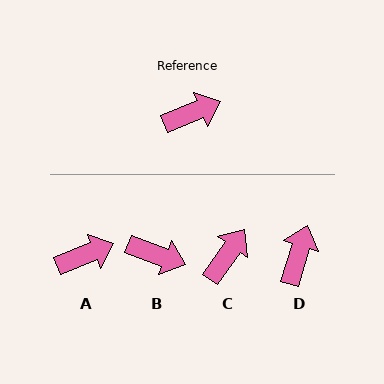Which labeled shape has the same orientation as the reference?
A.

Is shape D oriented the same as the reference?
No, it is off by about 51 degrees.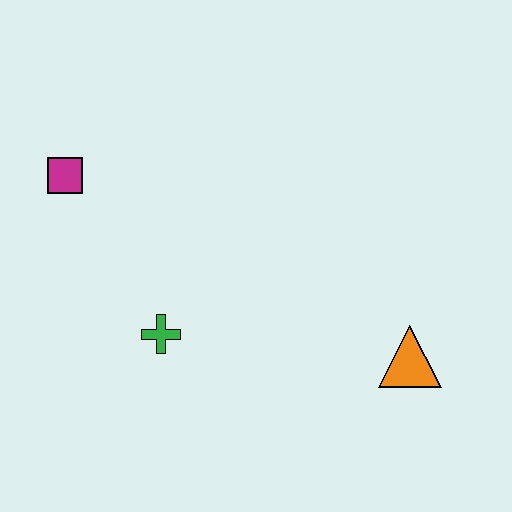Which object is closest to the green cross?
The magenta square is closest to the green cross.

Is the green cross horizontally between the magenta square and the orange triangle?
Yes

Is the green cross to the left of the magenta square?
No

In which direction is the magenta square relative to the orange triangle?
The magenta square is to the left of the orange triangle.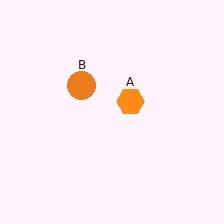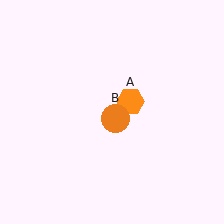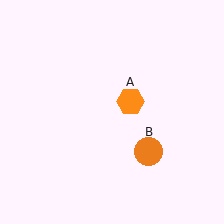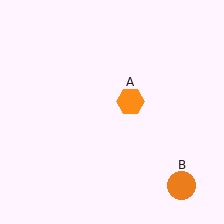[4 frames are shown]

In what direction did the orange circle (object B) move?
The orange circle (object B) moved down and to the right.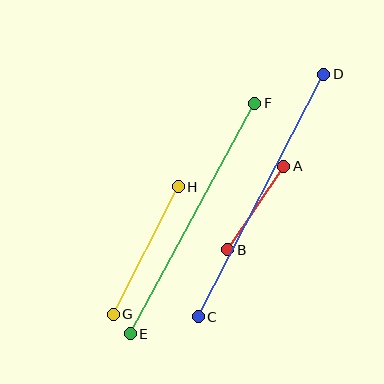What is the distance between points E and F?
The distance is approximately 262 pixels.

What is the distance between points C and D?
The distance is approximately 273 pixels.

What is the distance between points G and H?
The distance is approximately 143 pixels.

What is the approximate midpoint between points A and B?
The midpoint is at approximately (256, 208) pixels.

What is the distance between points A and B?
The distance is approximately 101 pixels.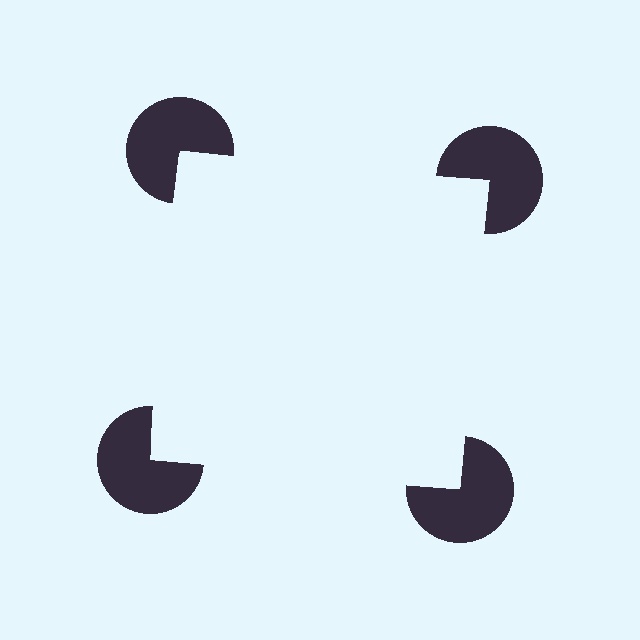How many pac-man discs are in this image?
There are 4 — one at each vertex of the illusory square.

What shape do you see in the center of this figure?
An illusory square — its edges are inferred from the aligned wedge cuts in the pac-man discs, not physically drawn.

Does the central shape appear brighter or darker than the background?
It typically appears slightly brighter than the background, even though no actual brightness change is drawn.